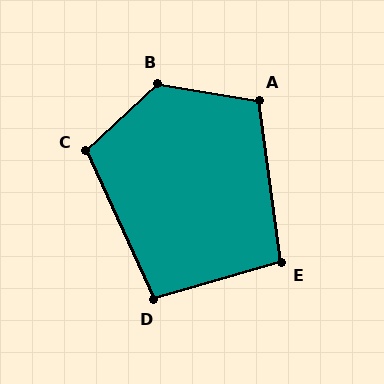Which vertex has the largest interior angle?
B, at approximately 127 degrees.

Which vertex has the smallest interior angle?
E, at approximately 98 degrees.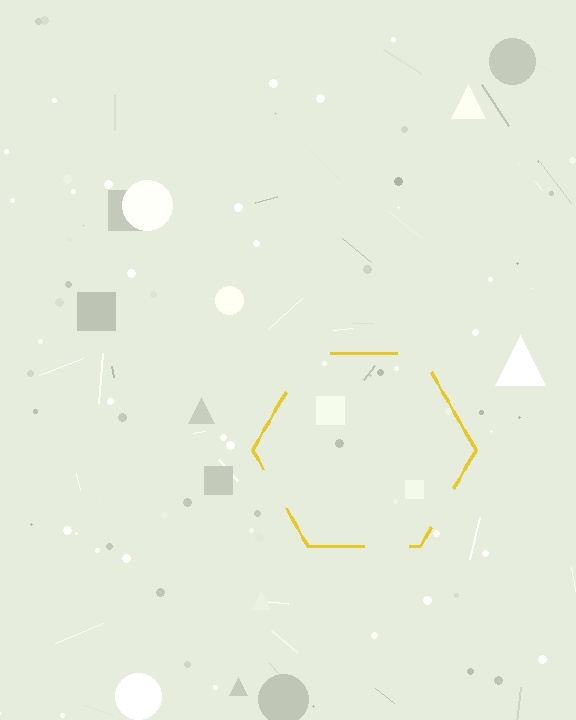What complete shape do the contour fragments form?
The contour fragments form a hexagon.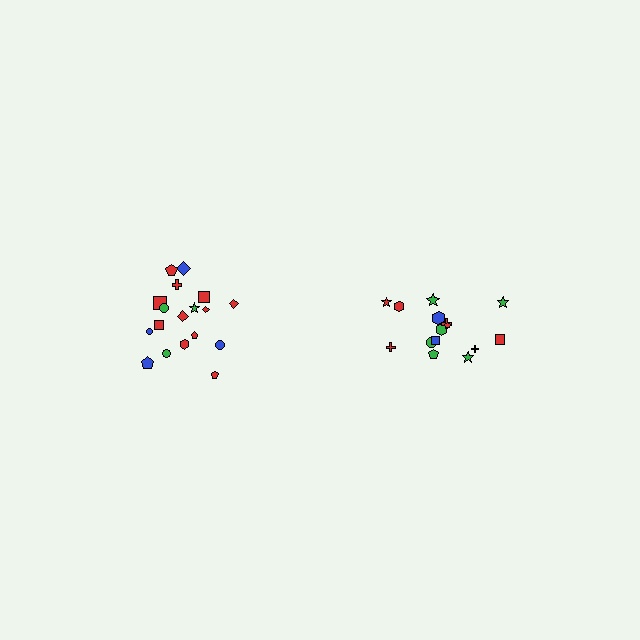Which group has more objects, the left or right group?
The left group.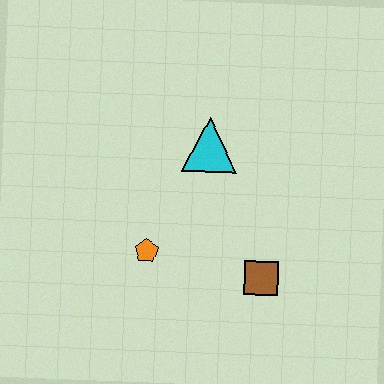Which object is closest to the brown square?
The orange pentagon is closest to the brown square.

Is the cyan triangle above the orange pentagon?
Yes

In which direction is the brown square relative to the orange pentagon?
The brown square is to the right of the orange pentagon.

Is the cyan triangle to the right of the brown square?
No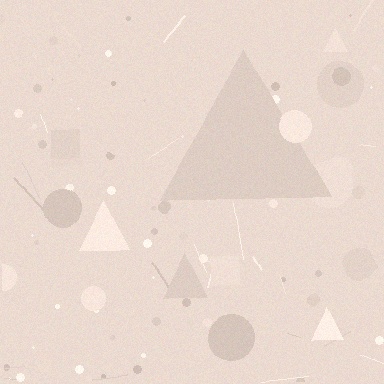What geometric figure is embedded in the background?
A triangle is embedded in the background.